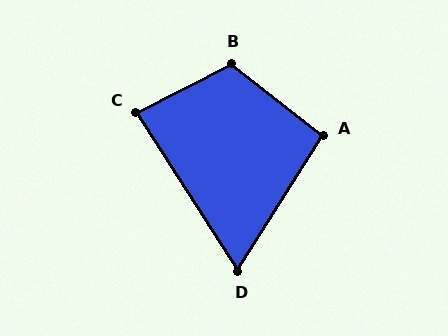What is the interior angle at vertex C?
Approximately 84 degrees (acute).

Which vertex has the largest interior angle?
B, at approximately 115 degrees.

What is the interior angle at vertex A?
Approximately 96 degrees (obtuse).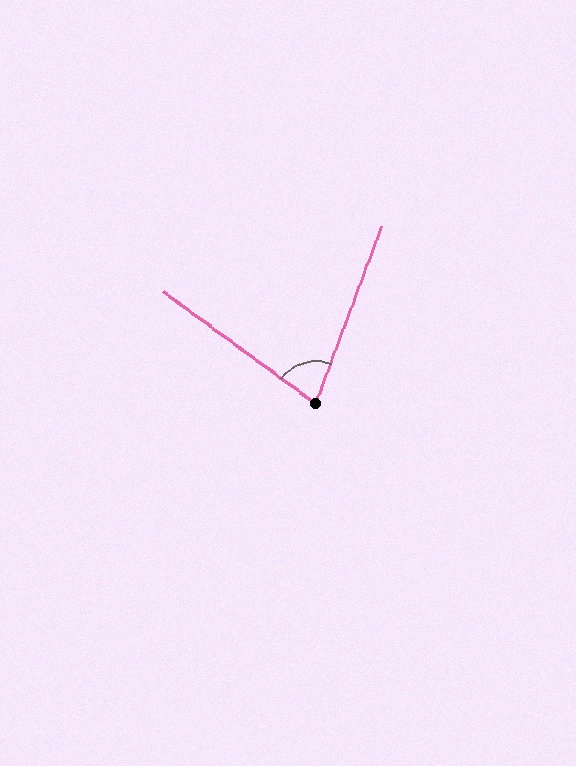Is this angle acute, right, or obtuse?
It is acute.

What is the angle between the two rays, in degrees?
Approximately 74 degrees.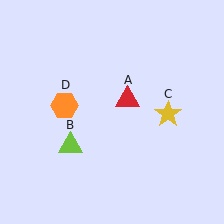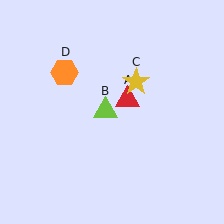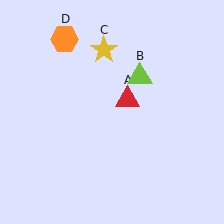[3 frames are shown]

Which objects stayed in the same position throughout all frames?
Red triangle (object A) remained stationary.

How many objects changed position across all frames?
3 objects changed position: lime triangle (object B), yellow star (object C), orange hexagon (object D).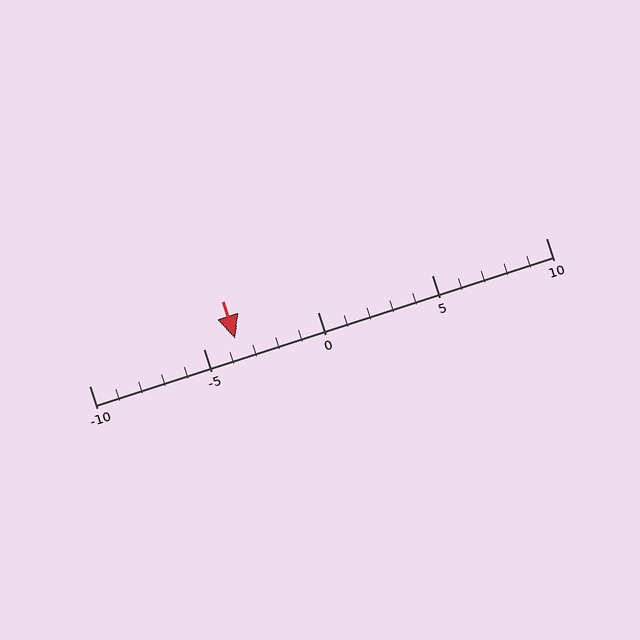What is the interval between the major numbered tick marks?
The major tick marks are spaced 5 units apart.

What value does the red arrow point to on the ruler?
The red arrow points to approximately -4.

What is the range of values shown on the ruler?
The ruler shows values from -10 to 10.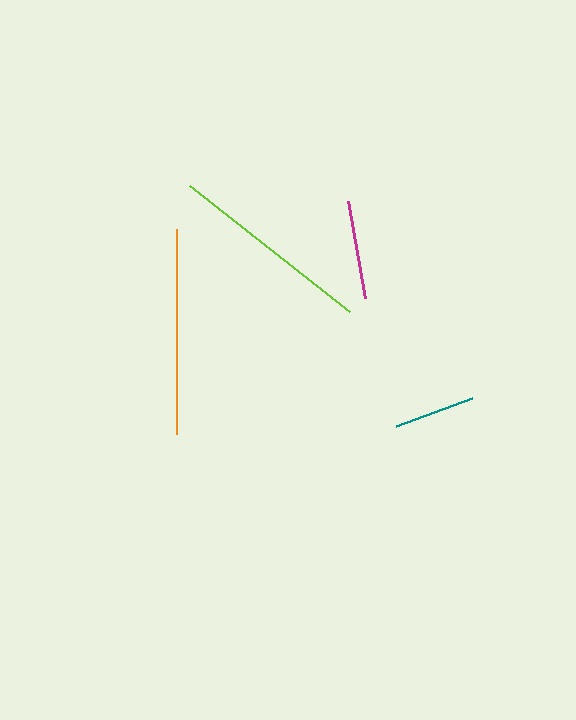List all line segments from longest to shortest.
From longest to shortest: orange, lime, magenta, teal.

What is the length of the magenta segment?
The magenta segment is approximately 98 pixels long.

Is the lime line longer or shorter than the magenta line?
The lime line is longer than the magenta line.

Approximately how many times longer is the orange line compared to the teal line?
The orange line is approximately 2.6 times the length of the teal line.